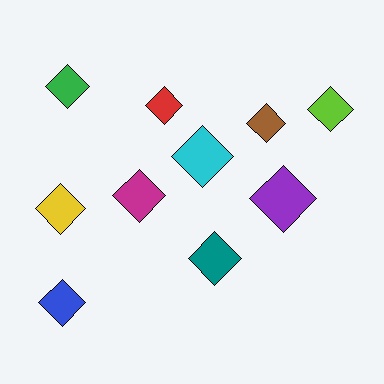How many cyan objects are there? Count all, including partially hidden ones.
There is 1 cyan object.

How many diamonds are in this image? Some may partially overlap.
There are 10 diamonds.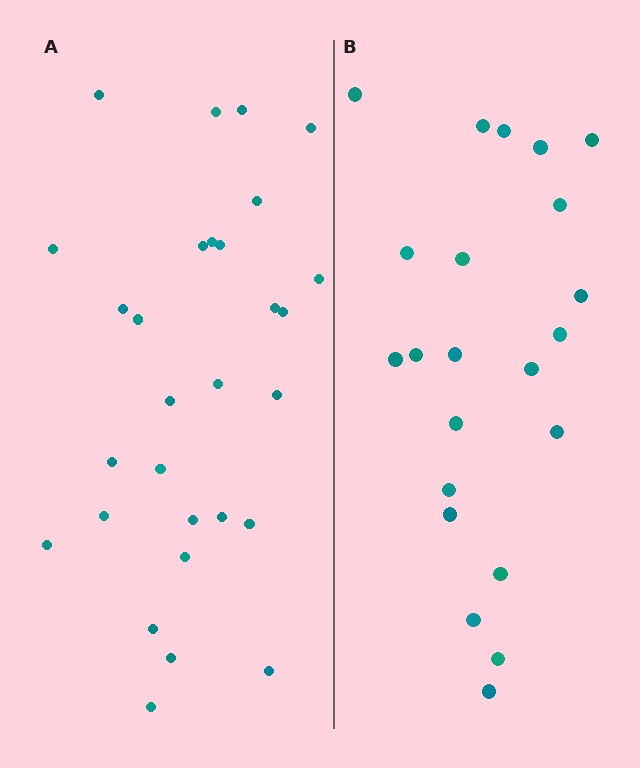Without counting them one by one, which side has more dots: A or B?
Region A (the left region) has more dots.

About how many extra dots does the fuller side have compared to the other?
Region A has roughly 8 or so more dots than region B.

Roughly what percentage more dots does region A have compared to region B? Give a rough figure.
About 30% more.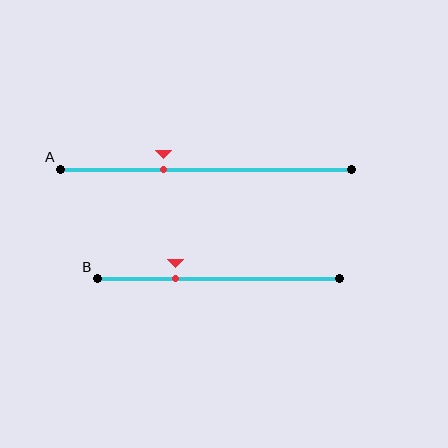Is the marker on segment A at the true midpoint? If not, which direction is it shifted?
No, the marker on segment A is shifted to the left by about 15% of the segment length.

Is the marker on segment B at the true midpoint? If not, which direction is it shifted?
No, the marker on segment B is shifted to the left by about 18% of the segment length.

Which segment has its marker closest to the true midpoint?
Segment A has its marker closest to the true midpoint.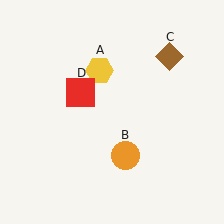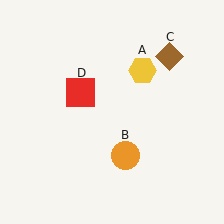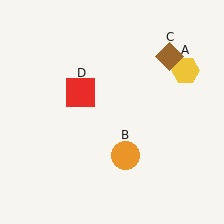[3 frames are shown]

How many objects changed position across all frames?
1 object changed position: yellow hexagon (object A).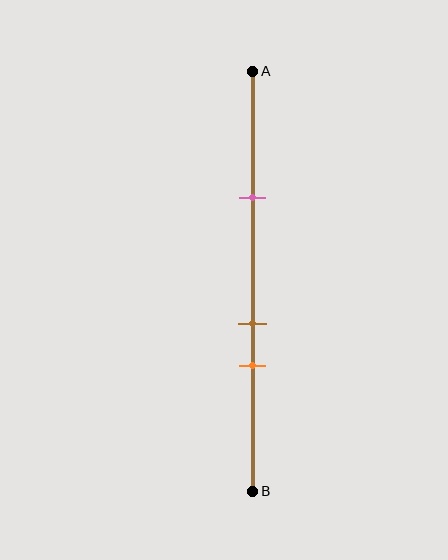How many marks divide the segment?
There are 3 marks dividing the segment.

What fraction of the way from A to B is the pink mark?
The pink mark is approximately 30% (0.3) of the way from A to B.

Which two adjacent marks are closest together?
The brown and orange marks are the closest adjacent pair.